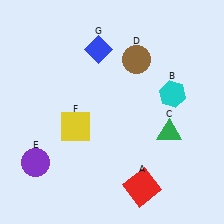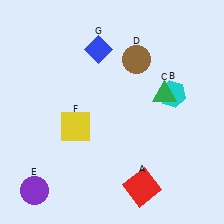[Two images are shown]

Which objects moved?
The objects that moved are: the green triangle (C), the purple circle (E).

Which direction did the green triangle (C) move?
The green triangle (C) moved up.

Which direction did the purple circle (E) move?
The purple circle (E) moved down.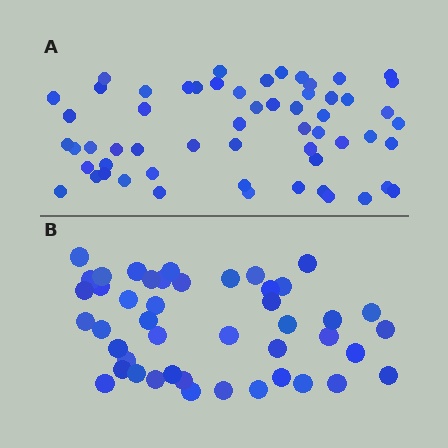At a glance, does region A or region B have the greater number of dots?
Region A (the top region) has more dots.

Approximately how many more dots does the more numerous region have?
Region A has approximately 15 more dots than region B.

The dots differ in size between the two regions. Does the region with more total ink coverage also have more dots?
No. Region B has more total ink coverage because its dots are larger, but region A actually contains more individual dots. Total area can be misleading — the number of items is what matters here.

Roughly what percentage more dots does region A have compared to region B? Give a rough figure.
About 30% more.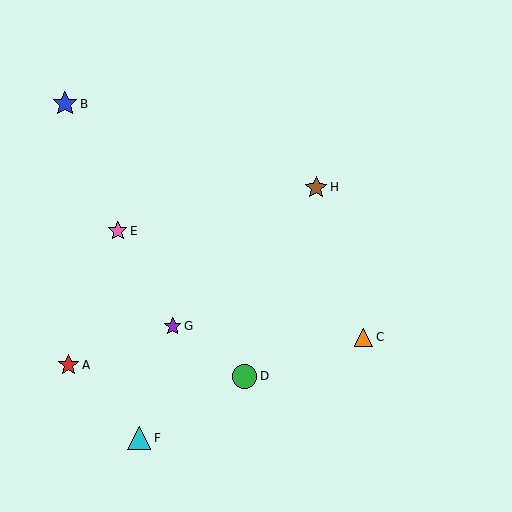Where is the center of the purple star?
The center of the purple star is at (173, 326).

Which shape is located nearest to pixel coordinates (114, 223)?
The pink star (labeled E) at (118, 231) is nearest to that location.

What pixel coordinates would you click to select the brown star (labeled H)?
Click at (316, 187) to select the brown star H.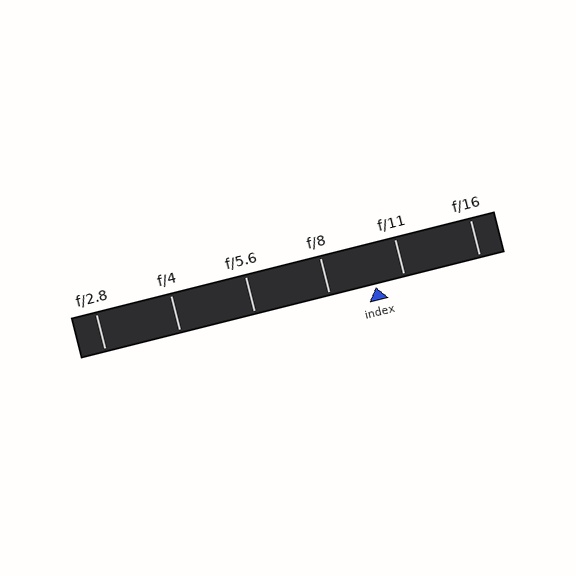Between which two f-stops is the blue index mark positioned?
The index mark is between f/8 and f/11.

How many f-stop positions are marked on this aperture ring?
There are 6 f-stop positions marked.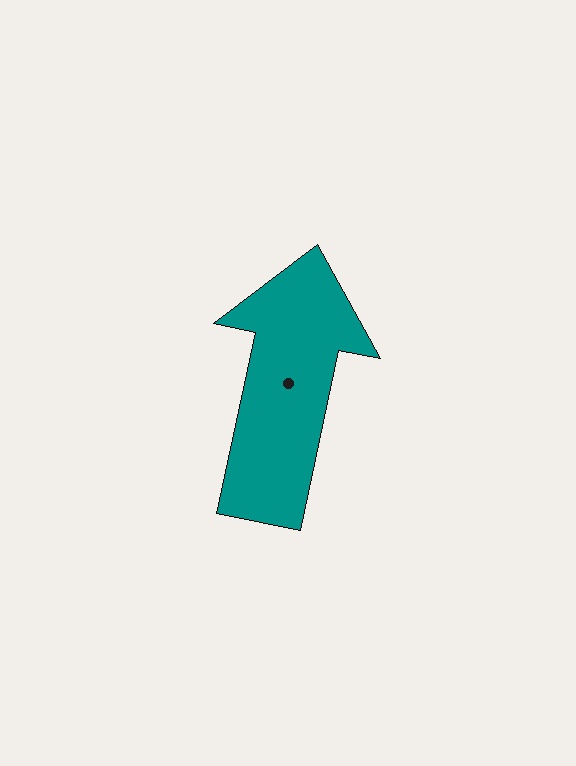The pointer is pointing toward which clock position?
Roughly 12 o'clock.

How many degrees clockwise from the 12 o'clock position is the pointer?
Approximately 12 degrees.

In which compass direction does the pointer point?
North.